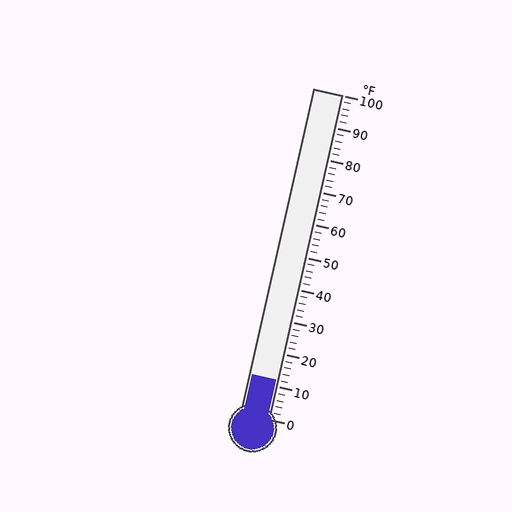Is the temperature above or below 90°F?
The temperature is below 90°F.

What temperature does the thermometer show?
The thermometer shows approximately 12°F.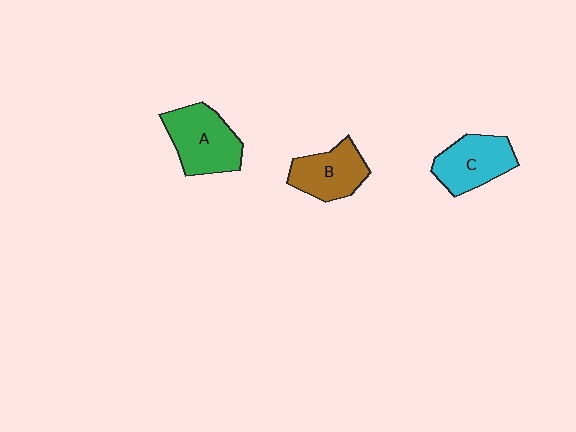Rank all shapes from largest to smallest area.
From largest to smallest: A (green), C (cyan), B (brown).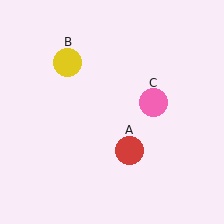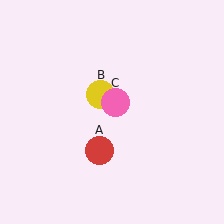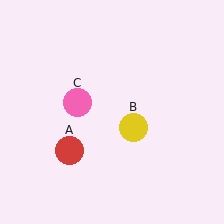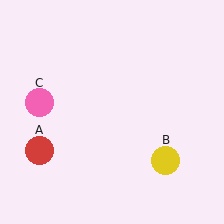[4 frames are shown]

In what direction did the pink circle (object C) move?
The pink circle (object C) moved left.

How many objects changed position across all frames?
3 objects changed position: red circle (object A), yellow circle (object B), pink circle (object C).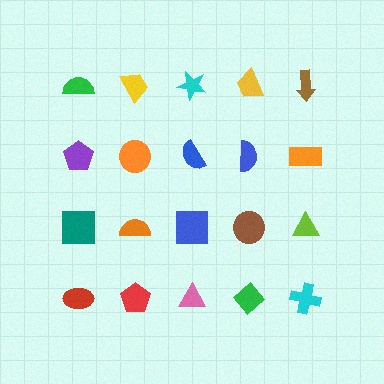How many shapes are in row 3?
5 shapes.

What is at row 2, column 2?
An orange circle.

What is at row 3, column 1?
A teal square.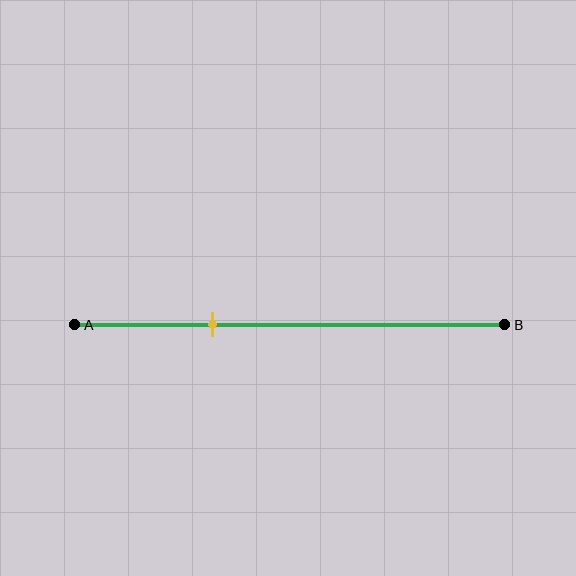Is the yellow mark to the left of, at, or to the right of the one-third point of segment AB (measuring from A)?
The yellow mark is approximately at the one-third point of segment AB.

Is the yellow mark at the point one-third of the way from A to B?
Yes, the mark is approximately at the one-third point.